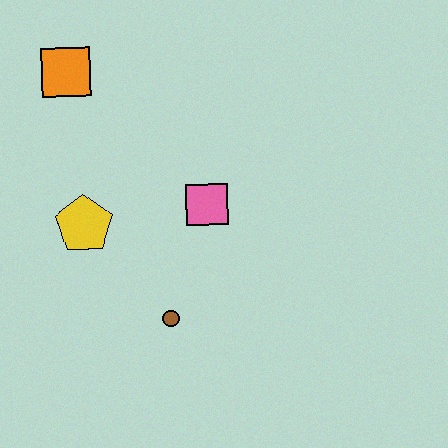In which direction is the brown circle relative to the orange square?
The brown circle is below the orange square.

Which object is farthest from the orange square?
The brown circle is farthest from the orange square.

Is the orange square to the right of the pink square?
No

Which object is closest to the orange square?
The yellow pentagon is closest to the orange square.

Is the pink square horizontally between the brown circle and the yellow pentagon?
No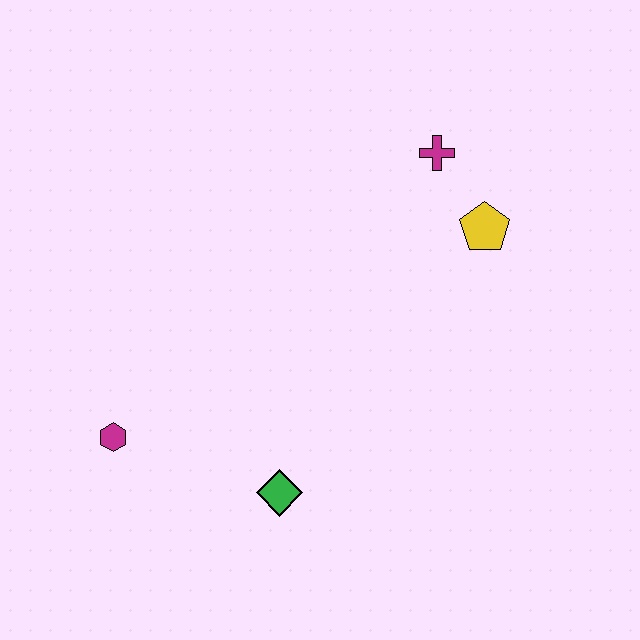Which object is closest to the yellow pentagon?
The magenta cross is closest to the yellow pentagon.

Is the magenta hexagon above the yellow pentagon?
No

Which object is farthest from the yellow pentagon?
The magenta hexagon is farthest from the yellow pentagon.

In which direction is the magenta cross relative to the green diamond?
The magenta cross is above the green diamond.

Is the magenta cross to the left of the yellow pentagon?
Yes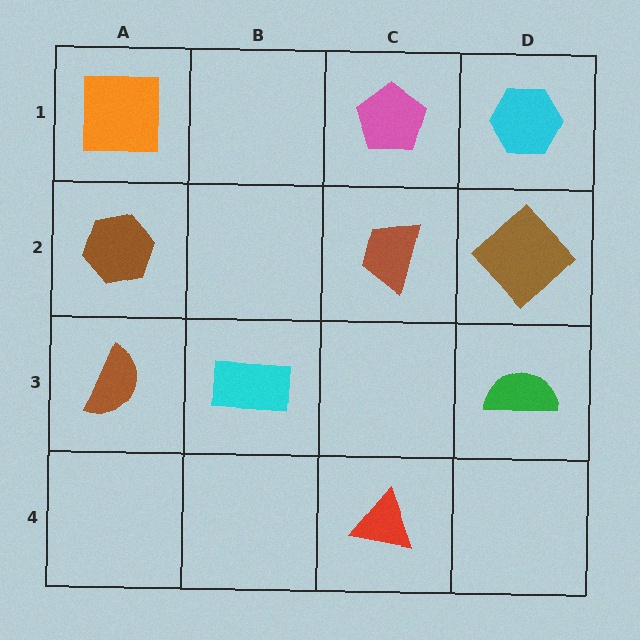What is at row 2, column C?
A brown trapezoid.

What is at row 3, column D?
A green semicircle.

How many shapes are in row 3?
3 shapes.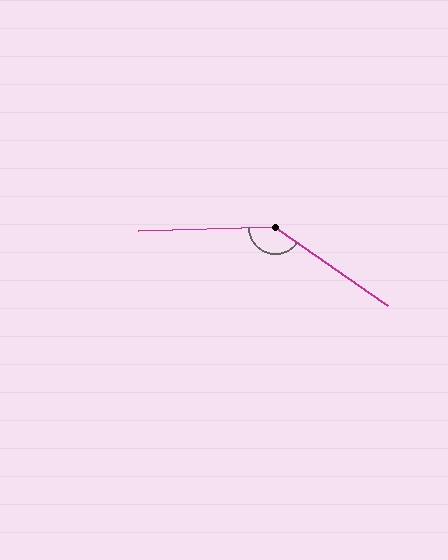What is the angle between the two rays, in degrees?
Approximately 143 degrees.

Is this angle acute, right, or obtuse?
It is obtuse.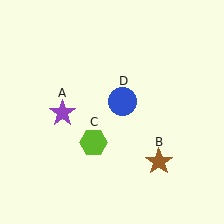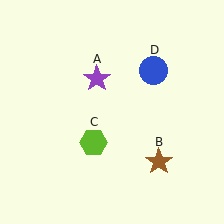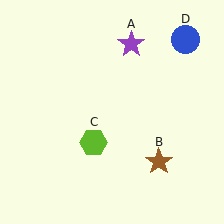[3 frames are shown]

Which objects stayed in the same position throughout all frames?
Brown star (object B) and lime hexagon (object C) remained stationary.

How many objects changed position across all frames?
2 objects changed position: purple star (object A), blue circle (object D).